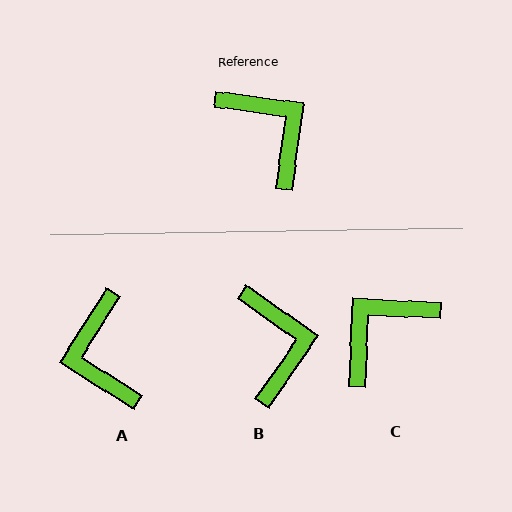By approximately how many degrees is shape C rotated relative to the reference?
Approximately 95 degrees counter-clockwise.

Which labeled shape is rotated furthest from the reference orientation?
A, about 156 degrees away.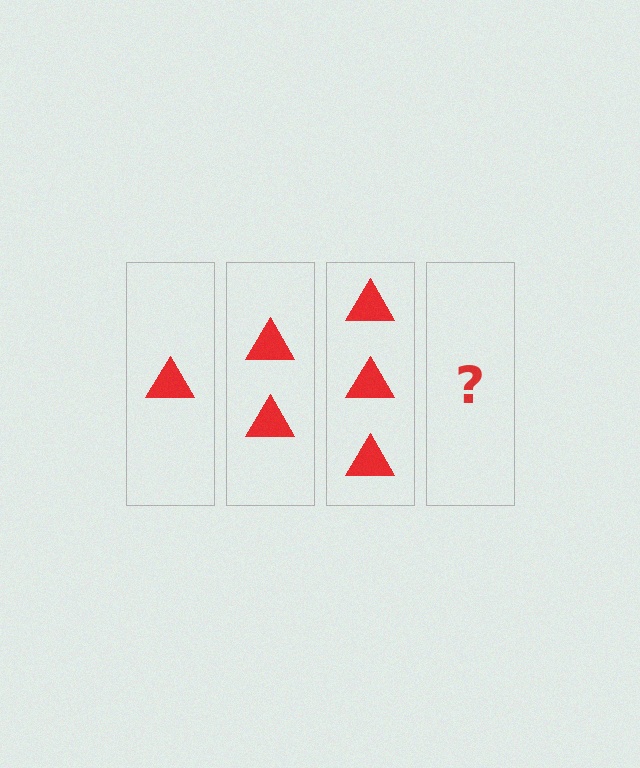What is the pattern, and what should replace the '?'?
The pattern is that each step adds one more triangle. The '?' should be 4 triangles.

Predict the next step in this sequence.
The next step is 4 triangles.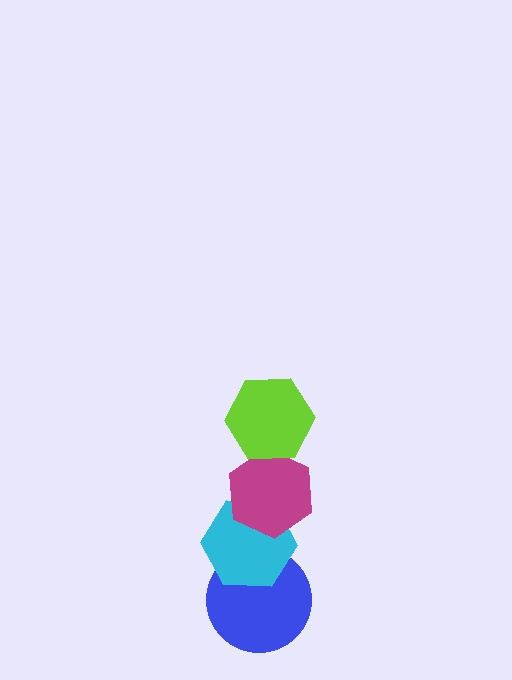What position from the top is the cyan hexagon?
The cyan hexagon is 3rd from the top.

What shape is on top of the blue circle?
The cyan hexagon is on top of the blue circle.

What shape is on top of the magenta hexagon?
The lime hexagon is on top of the magenta hexagon.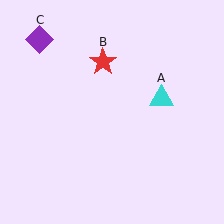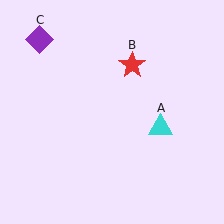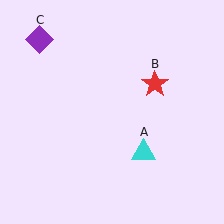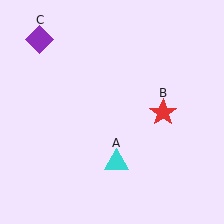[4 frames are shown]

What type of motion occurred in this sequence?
The cyan triangle (object A), red star (object B) rotated clockwise around the center of the scene.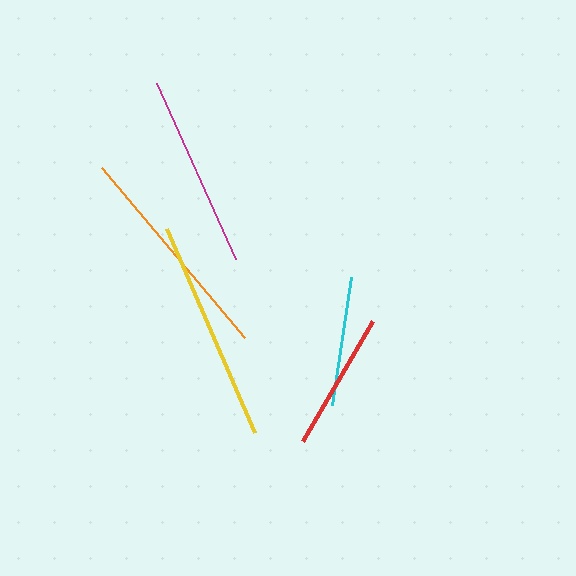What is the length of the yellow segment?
The yellow segment is approximately 221 pixels long.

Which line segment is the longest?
The orange line is the longest at approximately 222 pixels.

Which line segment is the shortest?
The cyan line is the shortest at approximately 130 pixels.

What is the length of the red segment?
The red segment is approximately 139 pixels long.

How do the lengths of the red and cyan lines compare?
The red and cyan lines are approximately the same length.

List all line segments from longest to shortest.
From longest to shortest: orange, yellow, magenta, red, cyan.